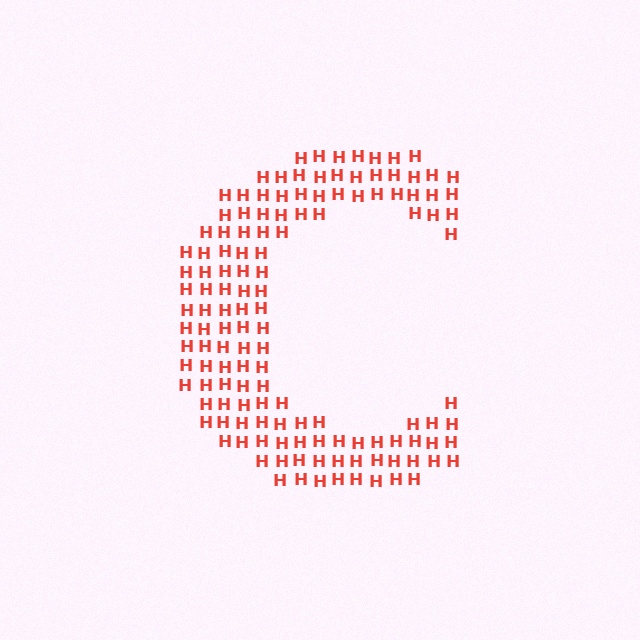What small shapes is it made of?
It is made of small letter H's.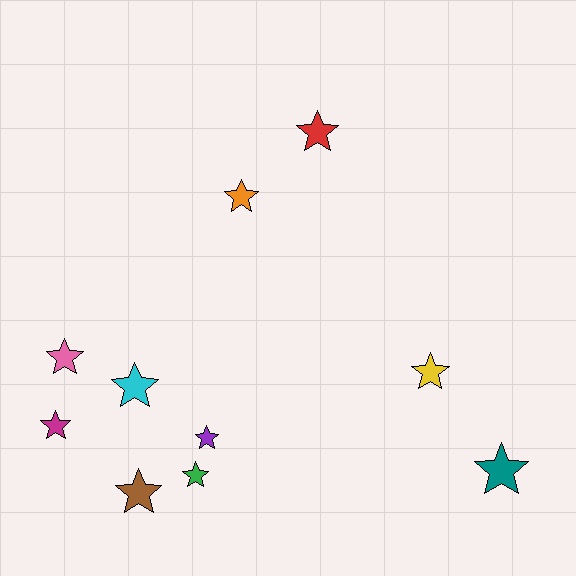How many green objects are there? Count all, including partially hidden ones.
There is 1 green object.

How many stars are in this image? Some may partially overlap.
There are 10 stars.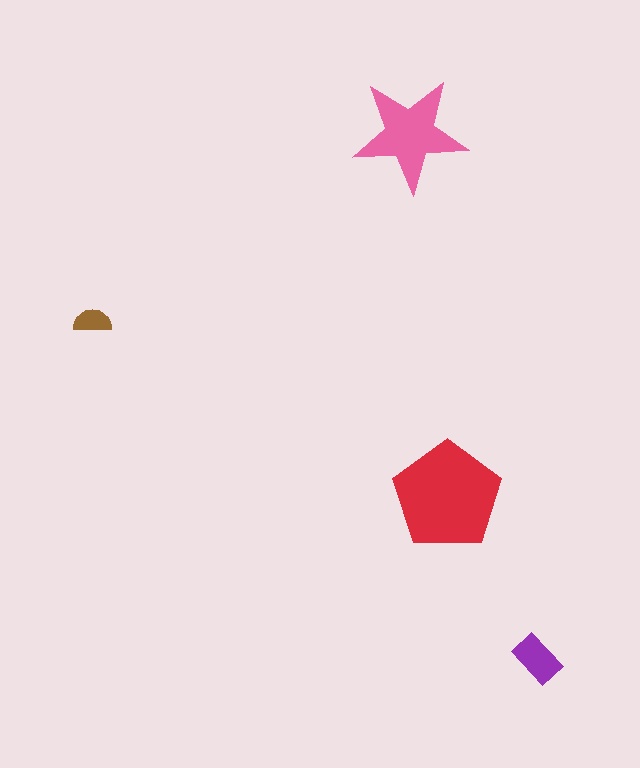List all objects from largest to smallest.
The red pentagon, the pink star, the purple rectangle, the brown semicircle.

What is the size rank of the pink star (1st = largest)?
2nd.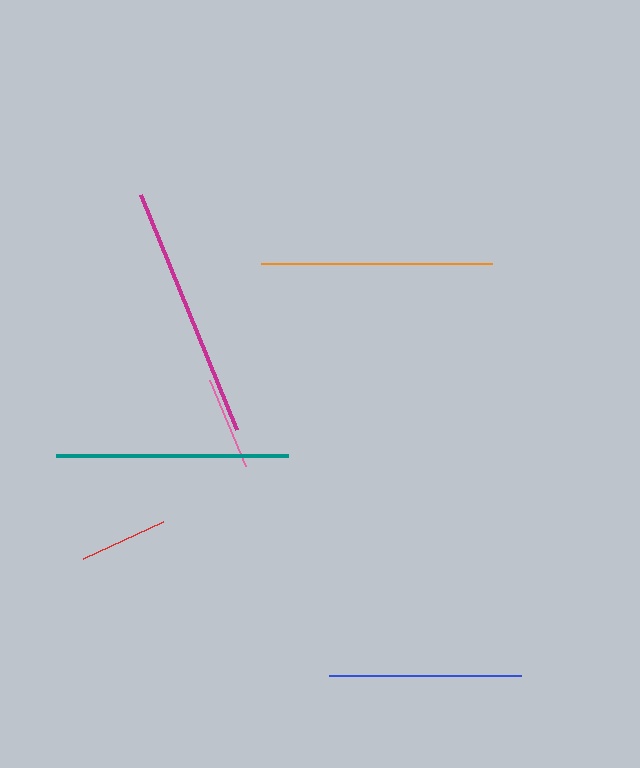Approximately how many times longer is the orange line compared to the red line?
The orange line is approximately 2.6 times the length of the red line.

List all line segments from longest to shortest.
From longest to shortest: magenta, teal, orange, blue, pink, red.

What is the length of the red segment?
The red segment is approximately 88 pixels long.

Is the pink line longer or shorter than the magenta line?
The magenta line is longer than the pink line.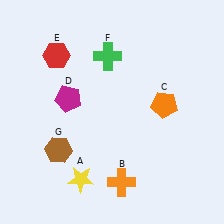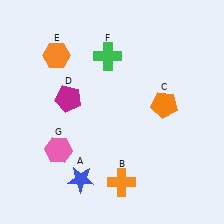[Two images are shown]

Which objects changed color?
A changed from yellow to blue. E changed from red to orange. G changed from brown to pink.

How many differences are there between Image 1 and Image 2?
There are 3 differences between the two images.